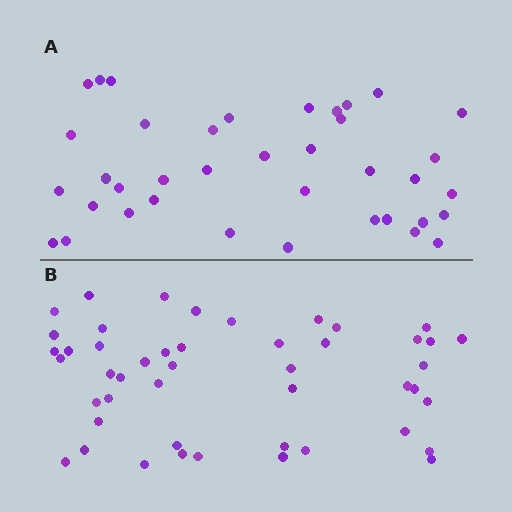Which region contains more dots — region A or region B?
Region B (the bottom region) has more dots.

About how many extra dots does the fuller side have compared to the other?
Region B has roughly 8 or so more dots than region A.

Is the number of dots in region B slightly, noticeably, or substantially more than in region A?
Region B has only slightly more — the two regions are fairly close. The ratio is roughly 1.2 to 1.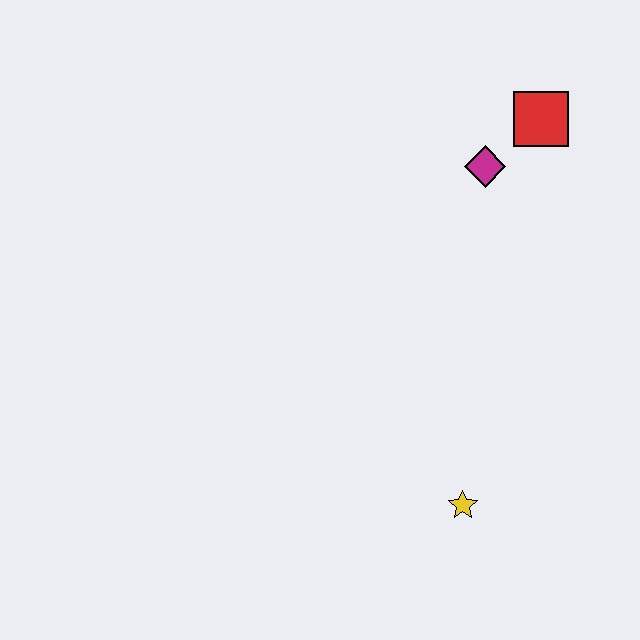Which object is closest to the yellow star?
The magenta diamond is closest to the yellow star.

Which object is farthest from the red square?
The yellow star is farthest from the red square.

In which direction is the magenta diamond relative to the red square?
The magenta diamond is to the left of the red square.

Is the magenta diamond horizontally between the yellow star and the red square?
Yes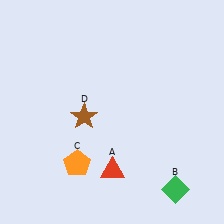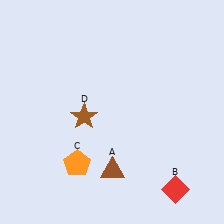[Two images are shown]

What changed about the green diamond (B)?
In Image 1, B is green. In Image 2, it changed to red.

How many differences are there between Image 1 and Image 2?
There are 2 differences between the two images.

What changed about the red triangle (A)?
In Image 1, A is red. In Image 2, it changed to brown.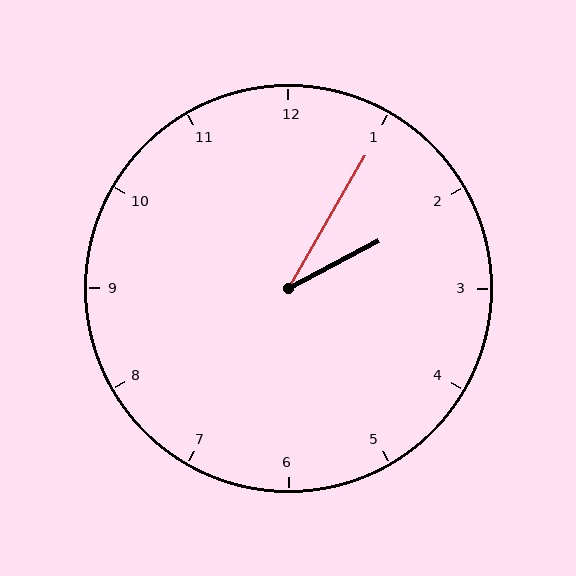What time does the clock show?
2:05.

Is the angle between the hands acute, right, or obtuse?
It is acute.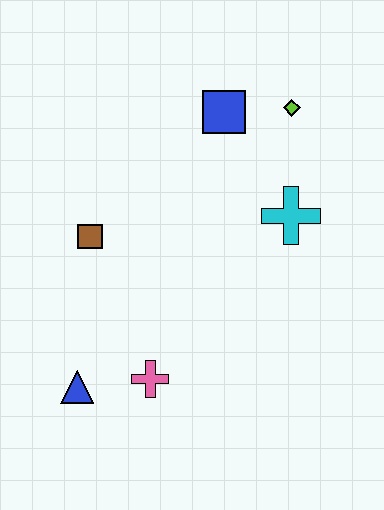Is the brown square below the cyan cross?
Yes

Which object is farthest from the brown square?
The lime diamond is farthest from the brown square.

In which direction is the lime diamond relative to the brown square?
The lime diamond is to the right of the brown square.